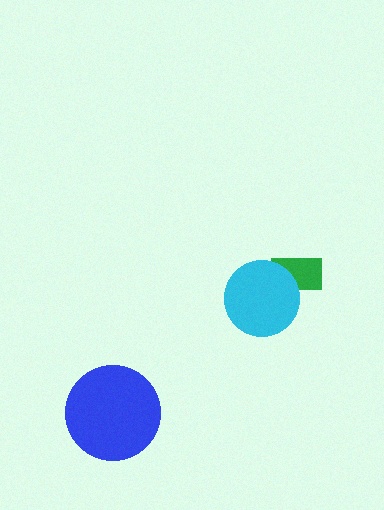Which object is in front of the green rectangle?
The cyan circle is in front of the green rectangle.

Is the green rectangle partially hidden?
Yes, it is partially covered by another shape.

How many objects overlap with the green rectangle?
1 object overlaps with the green rectangle.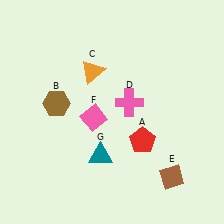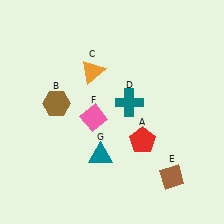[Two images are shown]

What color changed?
The cross (D) changed from pink in Image 1 to teal in Image 2.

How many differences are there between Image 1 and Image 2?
There is 1 difference between the two images.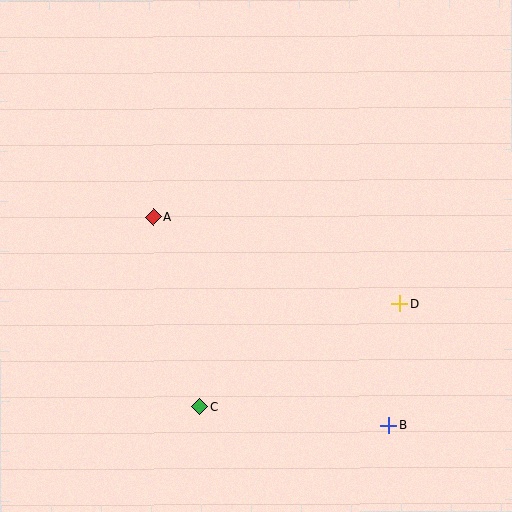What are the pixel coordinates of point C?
Point C is at (199, 407).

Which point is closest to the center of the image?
Point A at (153, 217) is closest to the center.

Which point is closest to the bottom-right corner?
Point B is closest to the bottom-right corner.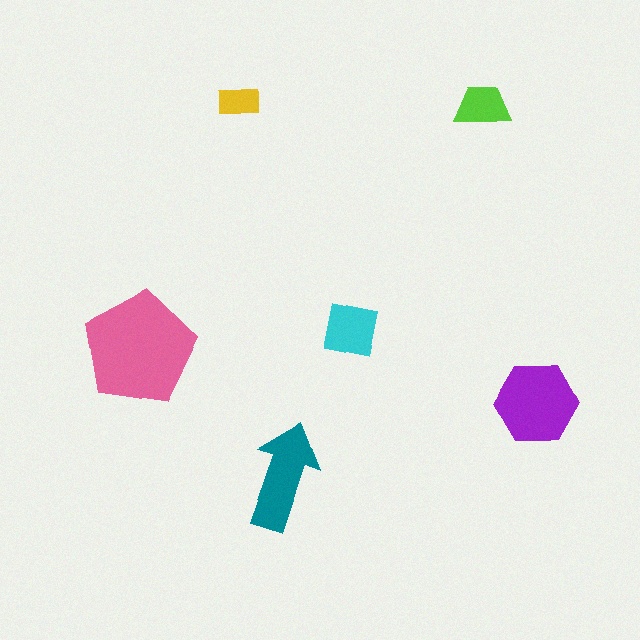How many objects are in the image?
There are 6 objects in the image.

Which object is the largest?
The pink pentagon.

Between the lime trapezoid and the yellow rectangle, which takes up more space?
The lime trapezoid.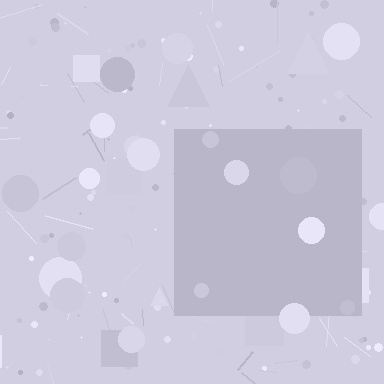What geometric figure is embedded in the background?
A square is embedded in the background.